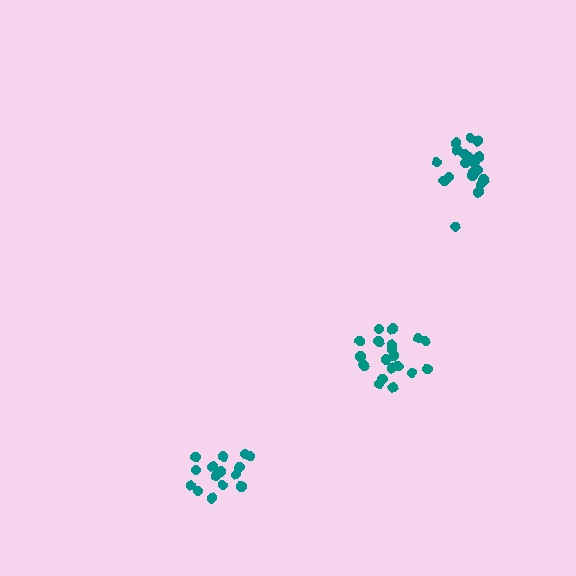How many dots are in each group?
Group 1: 19 dots, Group 2: 19 dots, Group 3: 15 dots (53 total).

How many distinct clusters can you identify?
There are 3 distinct clusters.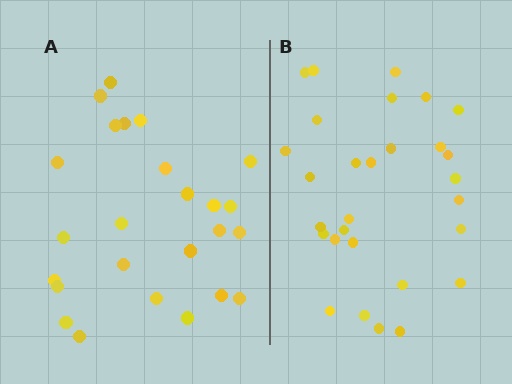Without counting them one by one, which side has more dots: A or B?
Region B (the right region) has more dots.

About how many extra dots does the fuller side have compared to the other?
Region B has about 4 more dots than region A.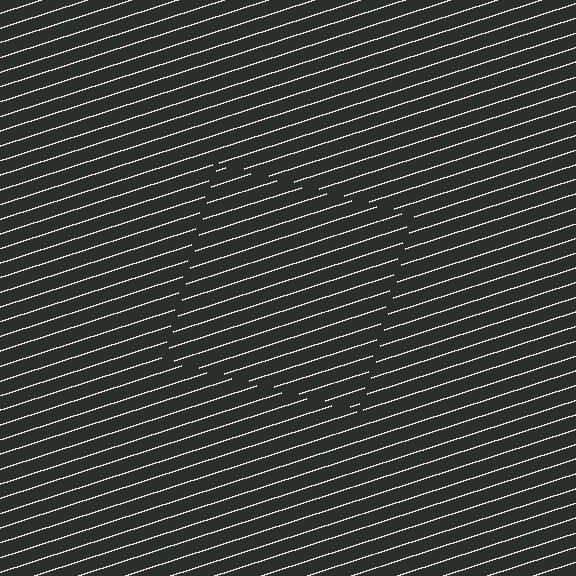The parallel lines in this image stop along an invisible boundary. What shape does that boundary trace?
An illusory square. The interior of the shape contains the same grating, shifted by half a period — the contour is defined by the phase discontinuity where line-ends from the inner and outer gratings abut.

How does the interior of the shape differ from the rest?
The interior of the shape contains the same grating, shifted by half a period — the contour is defined by the phase discontinuity where line-ends from the inner and outer gratings abut.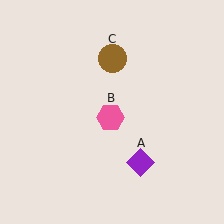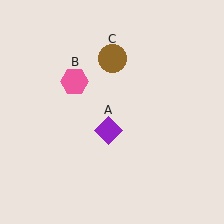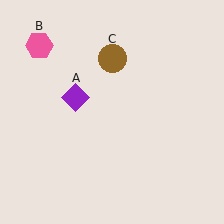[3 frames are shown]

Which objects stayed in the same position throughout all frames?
Brown circle (object C) remained stationary.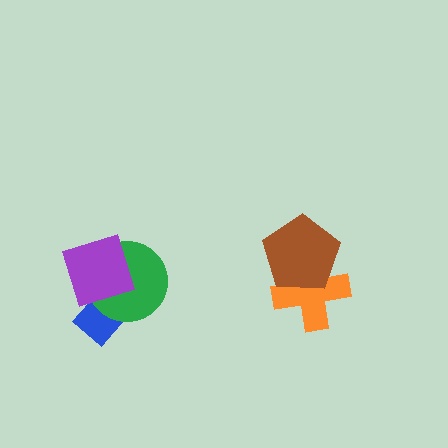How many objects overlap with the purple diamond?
2 objects overlap with the purple diamond.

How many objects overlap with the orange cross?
1 object overlaps with the orange cross.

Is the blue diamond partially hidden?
Yes, it is partially covered by another shape.